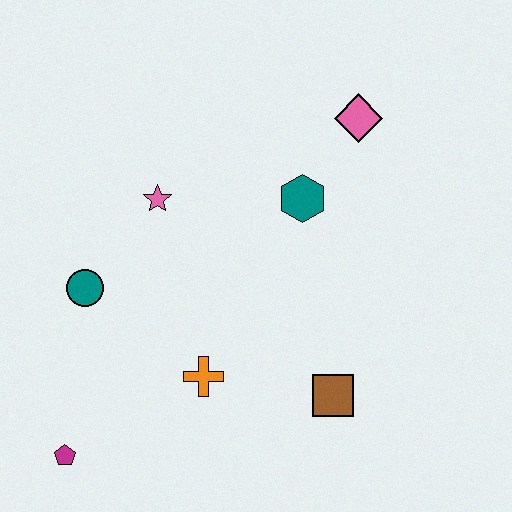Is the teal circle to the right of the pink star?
No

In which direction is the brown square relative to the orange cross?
The brown square is to the right of the orange cross.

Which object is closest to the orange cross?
The brown square is closest to the orange cross.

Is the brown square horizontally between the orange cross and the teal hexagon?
No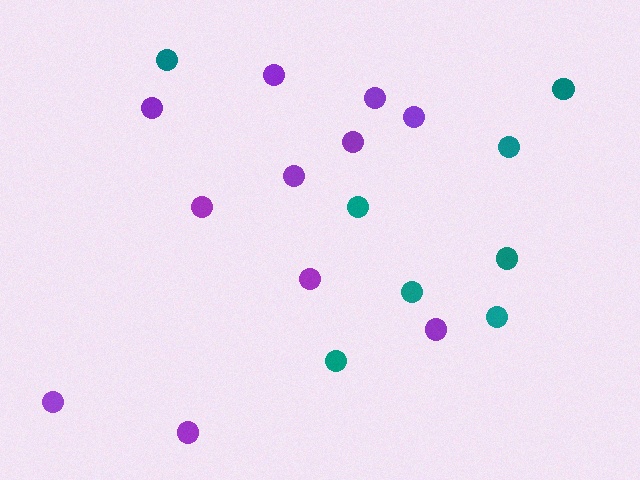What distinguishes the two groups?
There are 2 groups: one group of teal circles (8) and one group of purple circles (11).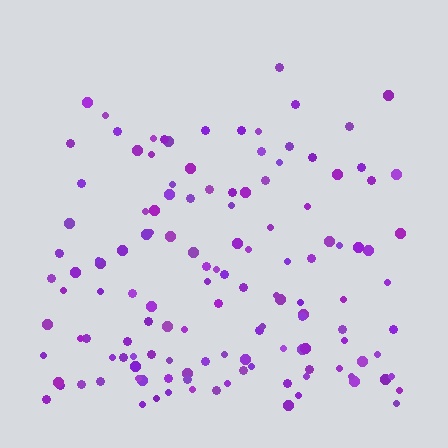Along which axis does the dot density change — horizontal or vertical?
Vertical.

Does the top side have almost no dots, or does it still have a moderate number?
Still a moderate number, just noticeably fewer than the bottom.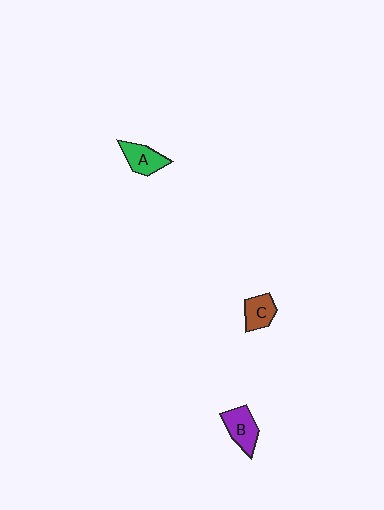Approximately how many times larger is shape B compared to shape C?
Approximately 1.2 times.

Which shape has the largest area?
Shape B (purple).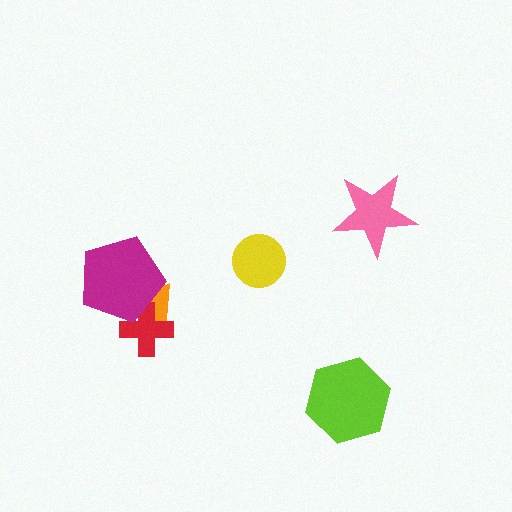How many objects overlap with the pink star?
0 objects overlap with the pink star.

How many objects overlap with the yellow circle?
0 objects overlap with the yellow circle.